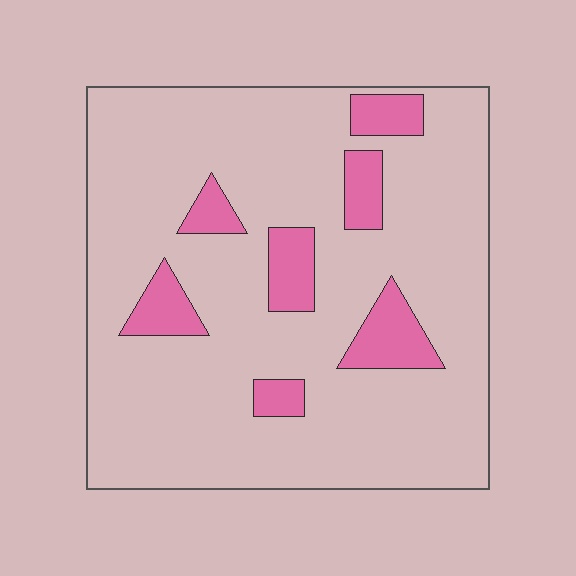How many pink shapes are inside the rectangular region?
7.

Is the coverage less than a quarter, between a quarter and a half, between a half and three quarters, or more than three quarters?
Less than a quarter.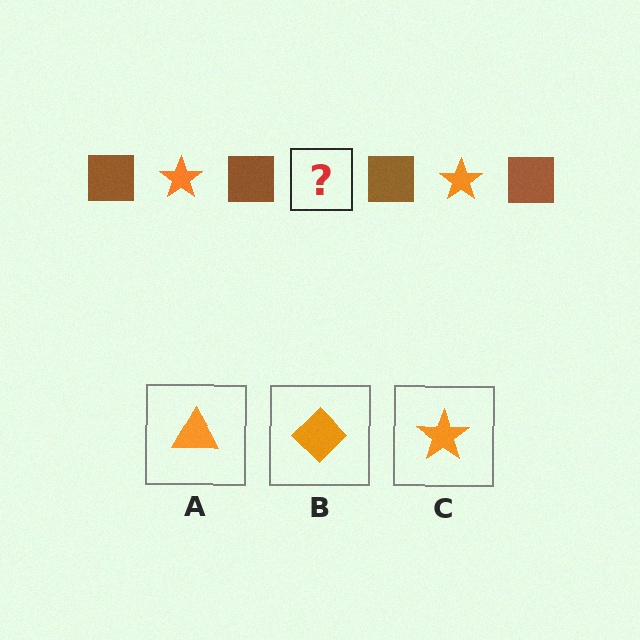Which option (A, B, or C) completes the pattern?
C.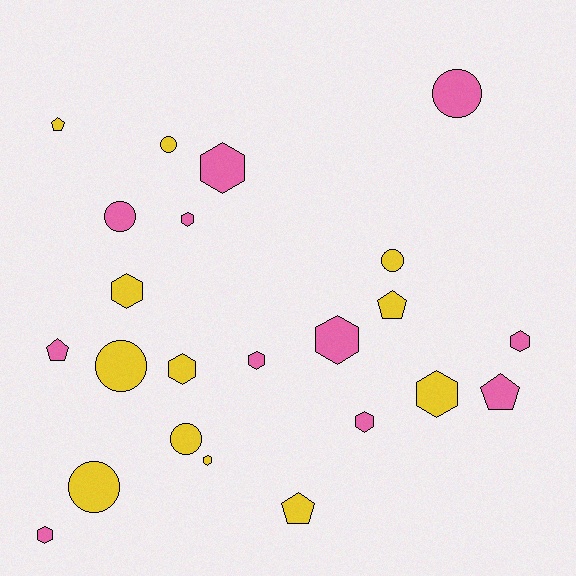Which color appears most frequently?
Yellow, with 12 objects.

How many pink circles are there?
There are 2 pink circles.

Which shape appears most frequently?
Hexagon, with 11 objects.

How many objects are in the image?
There are 23 objects.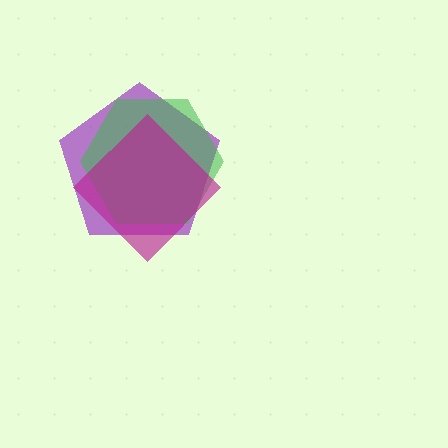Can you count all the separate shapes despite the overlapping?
Yes, there are 3 separate shapes.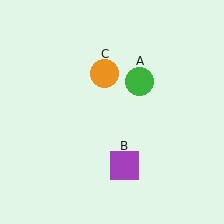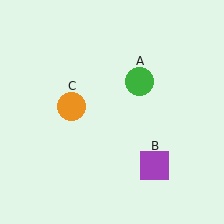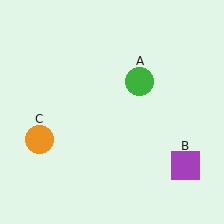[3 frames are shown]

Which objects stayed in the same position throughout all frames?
Green circle (object A) remained stationary.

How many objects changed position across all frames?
2 objects changed position: purple square (object B), orange circle (object C).